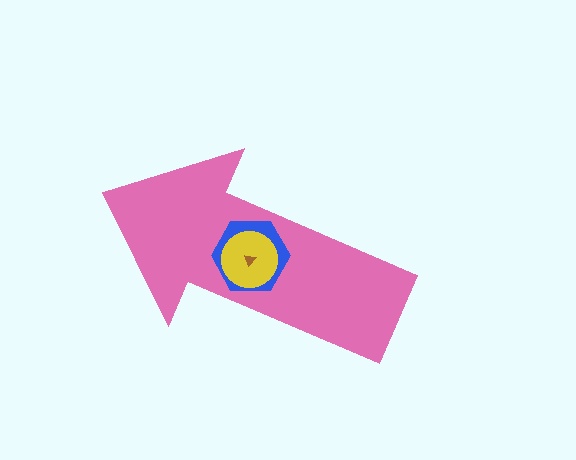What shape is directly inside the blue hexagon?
The yellow circle.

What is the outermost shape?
The pink arrow.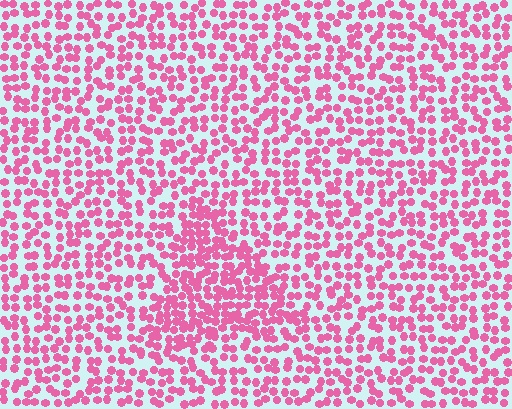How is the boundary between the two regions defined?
The boundary is defined by a change in element density (approximately 1.6x ratio). All elements are the same color, size, and shape.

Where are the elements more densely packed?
The elements are more densely packed inside the triangle boundary.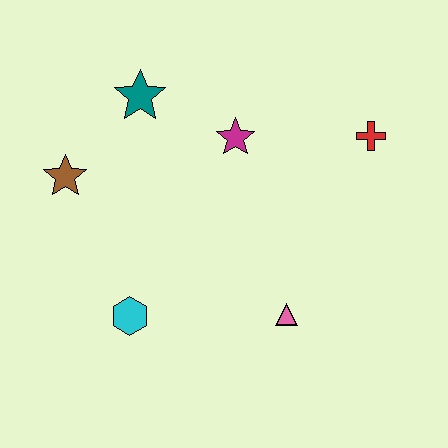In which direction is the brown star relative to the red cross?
The brown star is to the left of the red cross.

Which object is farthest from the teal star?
The pink triangle is farthest from the teal star.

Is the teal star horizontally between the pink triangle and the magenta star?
No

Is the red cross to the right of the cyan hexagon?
Yes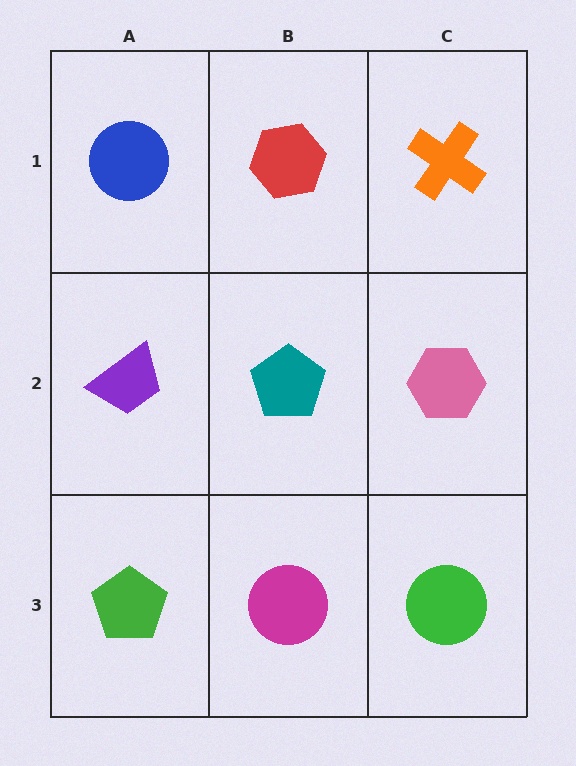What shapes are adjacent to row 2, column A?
A blue circle (row 1, column A), a green pentagon (row 3, column A), a teal pentagon (row 2, column B).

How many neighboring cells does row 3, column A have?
2.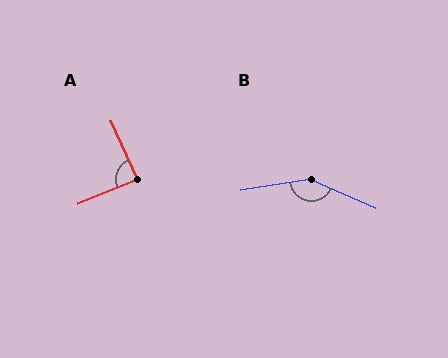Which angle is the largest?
B, at approximately 147 degrees.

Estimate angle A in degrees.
Approximately 88 degrees.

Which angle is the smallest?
A, at approximately 88 degrees.